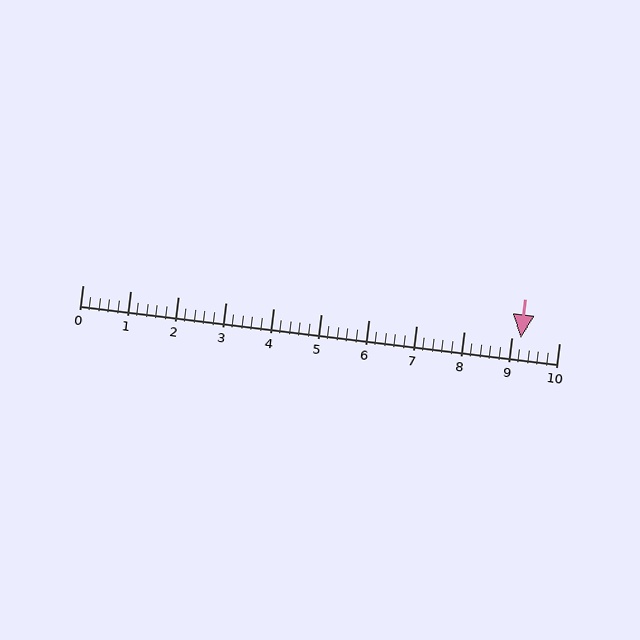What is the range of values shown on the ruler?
The ruler shows values from 0 to 10.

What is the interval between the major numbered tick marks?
The major tick marks are spaced 1 units apart.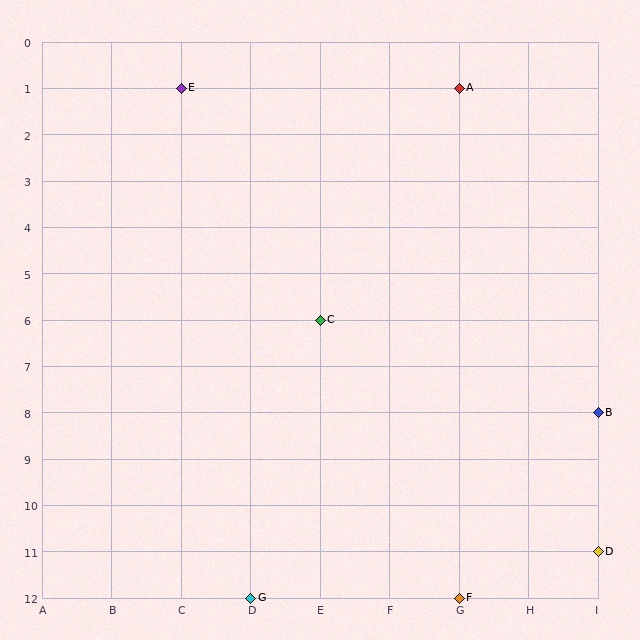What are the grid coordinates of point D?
Point D is at grid coordinates (I, 11).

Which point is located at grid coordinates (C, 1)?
Point E is at (C, 1).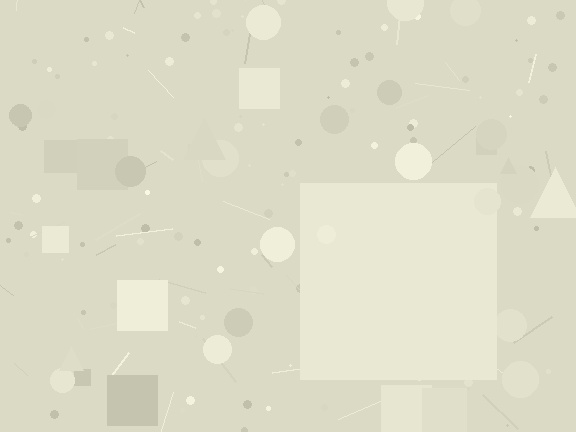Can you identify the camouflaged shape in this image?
The camouflaged shape is a square.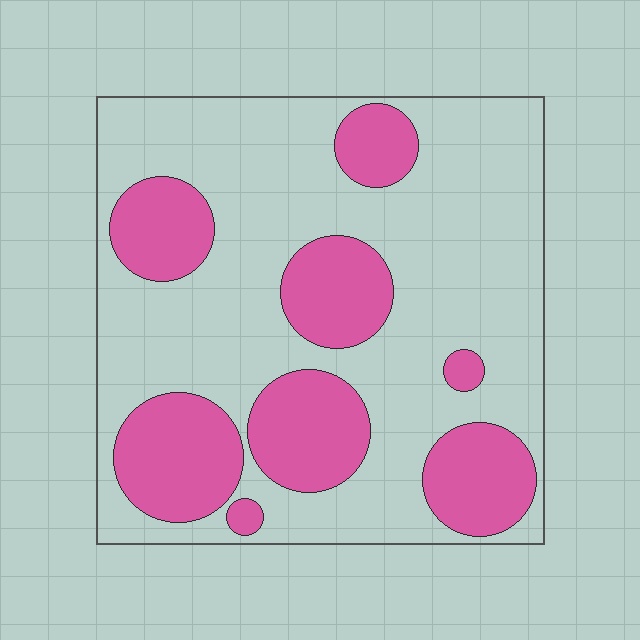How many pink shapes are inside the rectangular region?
8.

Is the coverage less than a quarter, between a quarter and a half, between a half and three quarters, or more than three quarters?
Between a quarter and a half.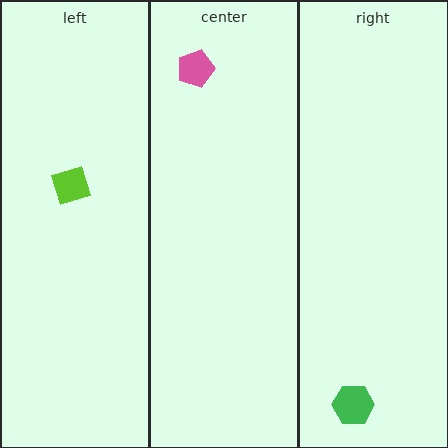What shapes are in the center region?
The pink pentagon.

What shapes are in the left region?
The lime square.